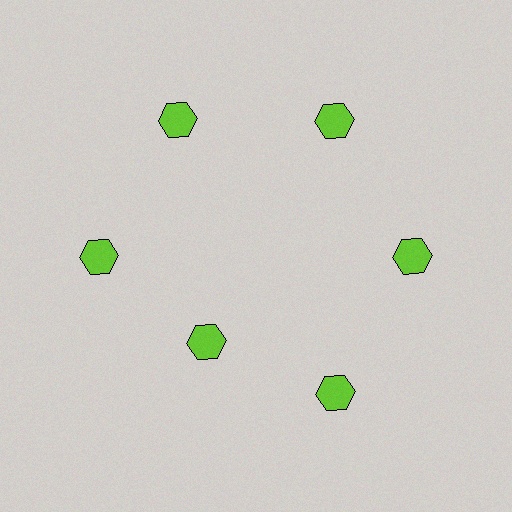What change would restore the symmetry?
The symmetry would be restored by moving it outward, back onto the ring so that all 6 hexagons sit at equal angles and equal distance from the center.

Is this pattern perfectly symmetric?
No. The 6 lime hexagons are arranged in a ring, but one element near the 7 o'clock position is pulled inward toward the center, breaking the 6-fold rotational symmetry.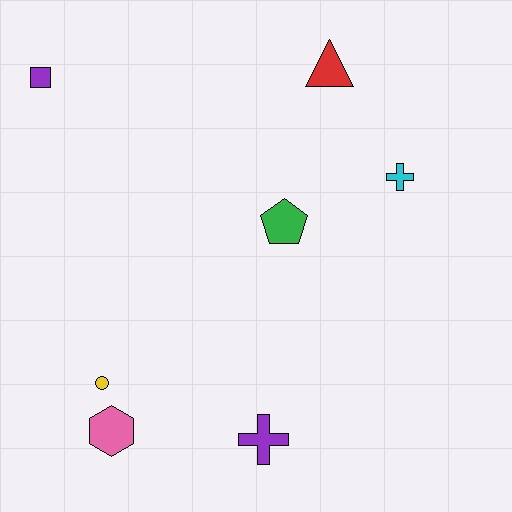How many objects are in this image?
There are 7 objects.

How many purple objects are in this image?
There are 2 purple objects.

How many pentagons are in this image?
There is 1 pentagon.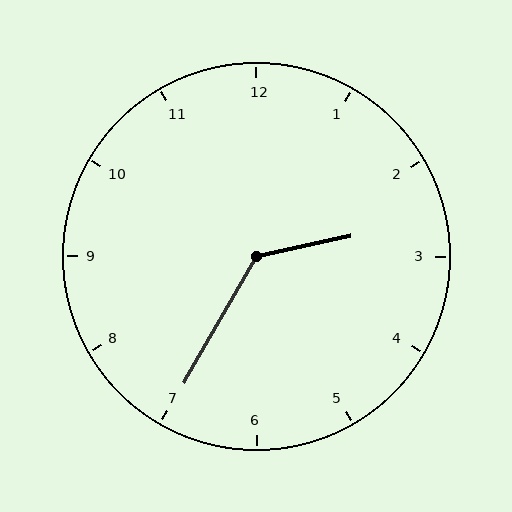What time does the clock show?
2:35.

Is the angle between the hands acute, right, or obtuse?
It is obtuse.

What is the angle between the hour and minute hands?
Approximately 132 degrees.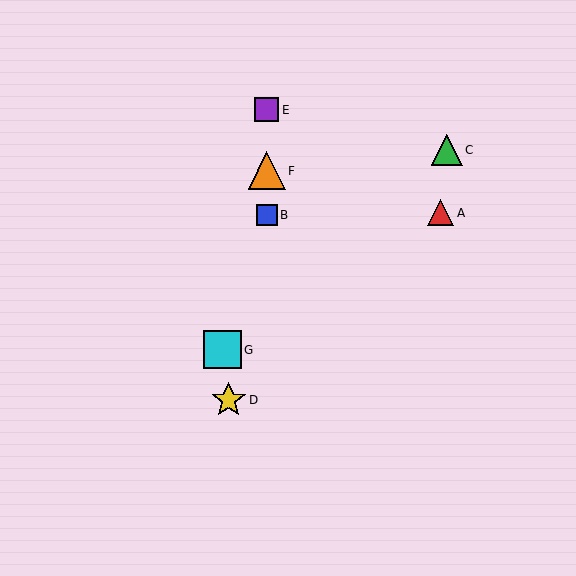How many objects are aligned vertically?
3 objects (B, E, F) are aligned vertically.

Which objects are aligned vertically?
Objects B, E, F are aligned vertically.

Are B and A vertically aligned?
No, B is at x≈267 and A is at x≈441.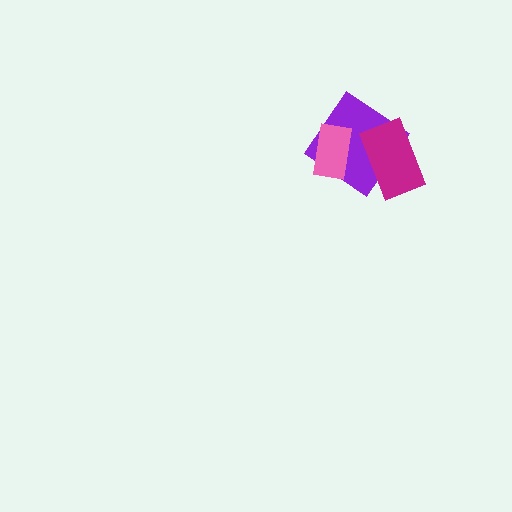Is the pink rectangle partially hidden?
No, no other shape covers it.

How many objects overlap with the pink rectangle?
1 object overlaps with the pink rectangle.